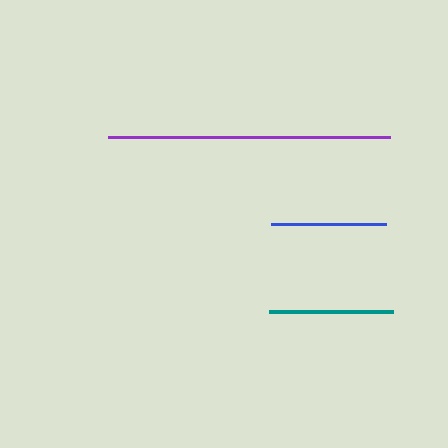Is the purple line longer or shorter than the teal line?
The purple line is longer than the teal line.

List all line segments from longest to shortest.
From longest to shortest: purple, teal, blue.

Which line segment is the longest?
The purple line is the longest at approximately 282 pixels.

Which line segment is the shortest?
The blue line is the shortest at approximately 115 pixels.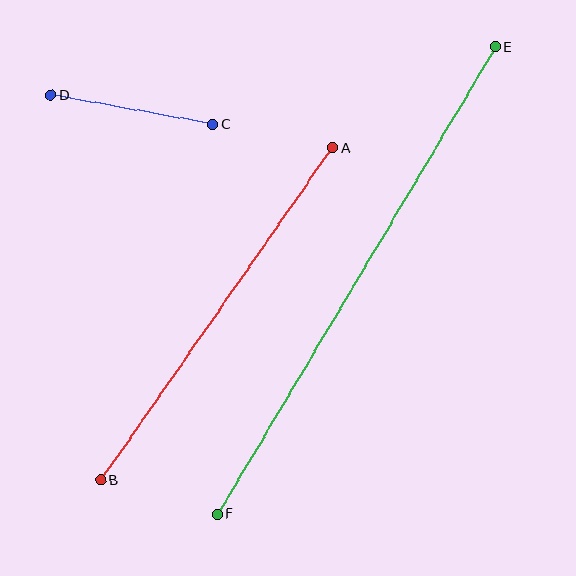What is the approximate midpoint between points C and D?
The midpoint is at approximately (132, 110) pixels.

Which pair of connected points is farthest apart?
Points E and F are farthest apart.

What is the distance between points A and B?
The distance is approximately 406 pixels.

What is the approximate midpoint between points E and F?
The midpoint is at approximately (357, 280) pixels.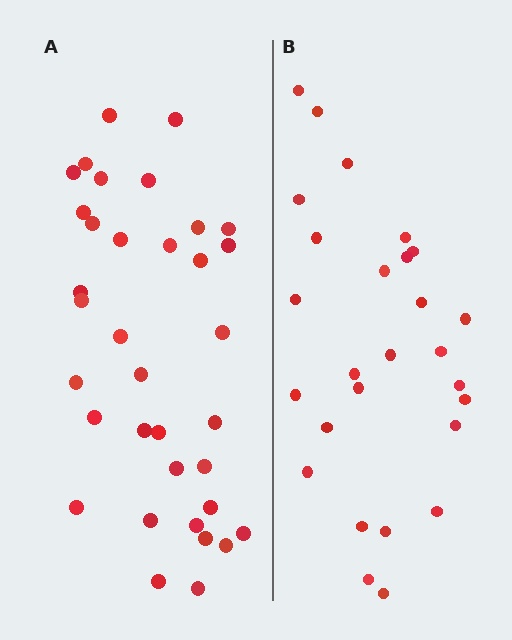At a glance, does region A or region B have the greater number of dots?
Region A (the left region) has more dots.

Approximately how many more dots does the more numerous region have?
Region A has roughly 8 or so more dots than region B.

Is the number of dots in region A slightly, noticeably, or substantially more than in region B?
Region A has noticeably more, but not dramatically so. The ratio is roughly 1.3 to 1.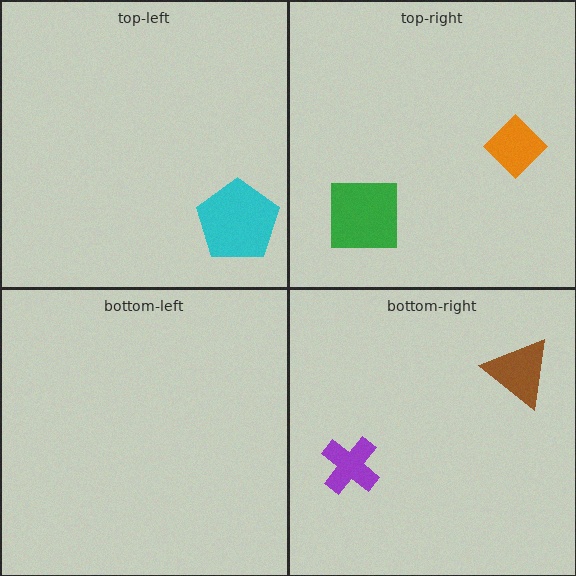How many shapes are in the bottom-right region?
2.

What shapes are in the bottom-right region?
The brown triangle, the purple cross.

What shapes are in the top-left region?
The cyan pentagon.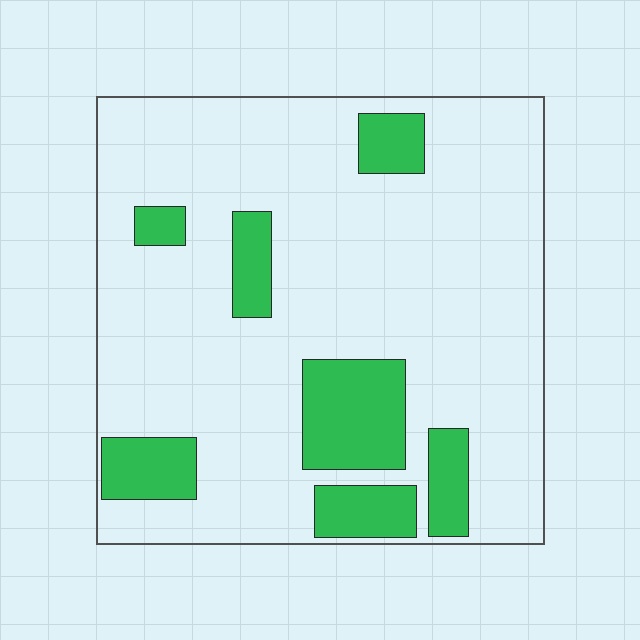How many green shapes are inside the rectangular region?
7.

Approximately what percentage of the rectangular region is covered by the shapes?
Approximately 20%.